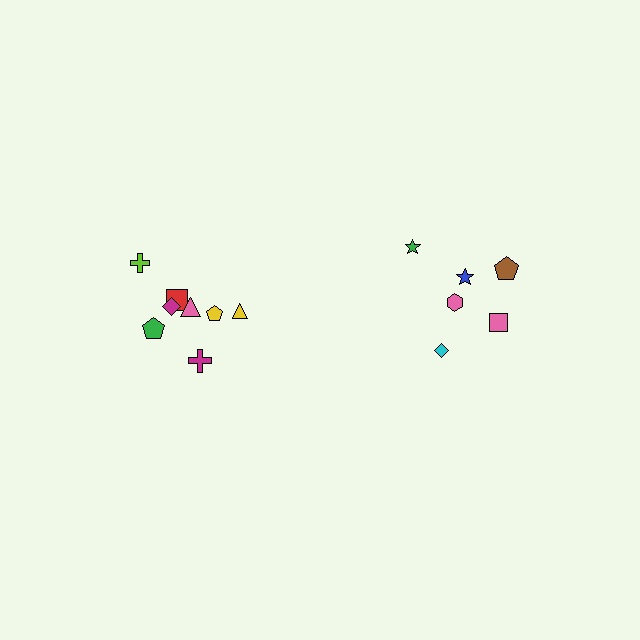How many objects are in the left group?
There are 8 objects.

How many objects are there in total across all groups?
There are 14 objects.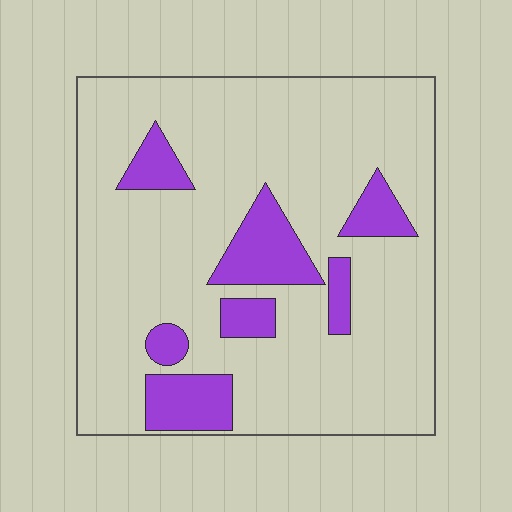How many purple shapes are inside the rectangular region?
7.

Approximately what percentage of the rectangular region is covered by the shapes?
Approximately 15%.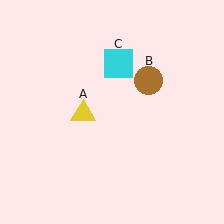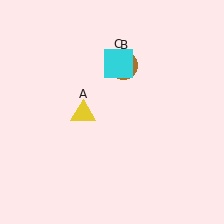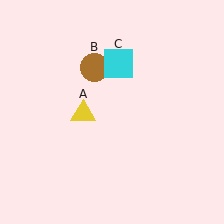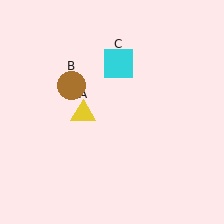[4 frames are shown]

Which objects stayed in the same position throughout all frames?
Yellow triangle (object A) and cyan square (object C) remained stationary.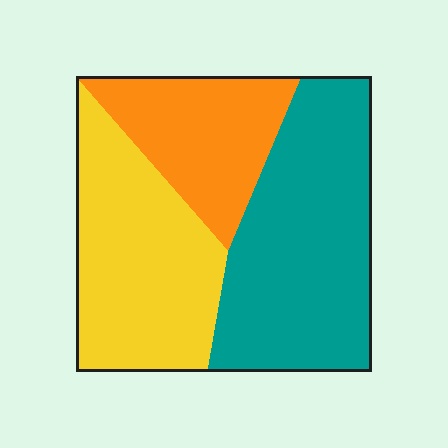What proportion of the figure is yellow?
Yellow takes up about one third (1/3) of the figure.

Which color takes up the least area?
Orange, at roughly 25%.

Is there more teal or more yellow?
Teal.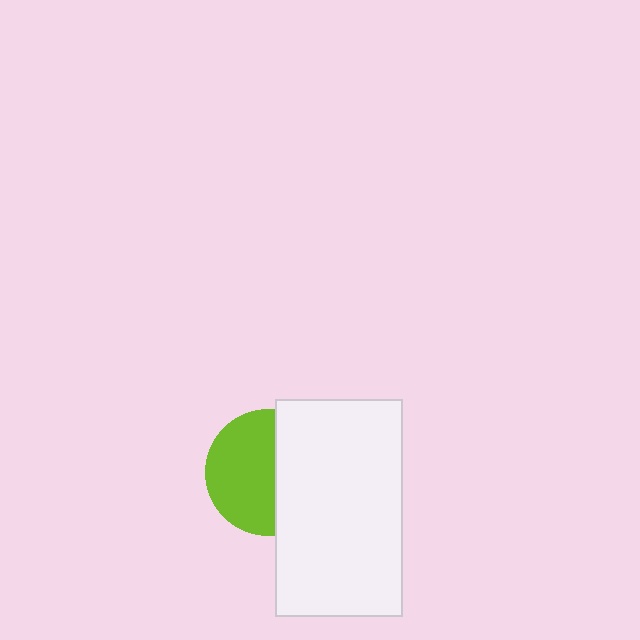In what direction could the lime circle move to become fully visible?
The lime circle could move left. That would shift it out from behind the white rectangle entirely.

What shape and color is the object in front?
The object in front is a white rectangle.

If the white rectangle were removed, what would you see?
You would see the complete lime circle.